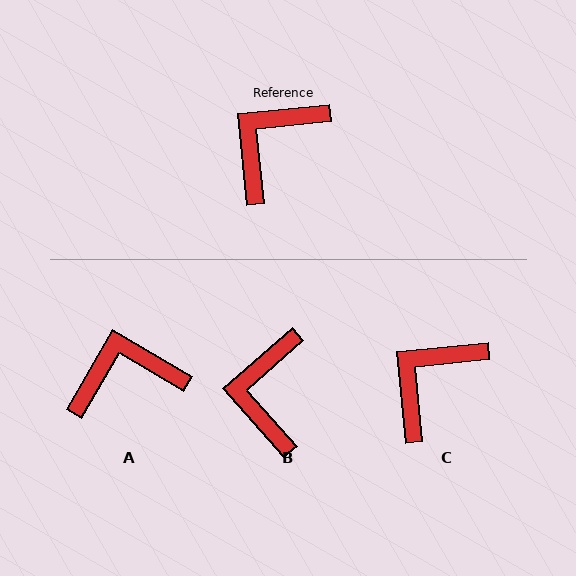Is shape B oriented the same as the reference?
No, it is off by about 36 degrees.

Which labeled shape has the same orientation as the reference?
C.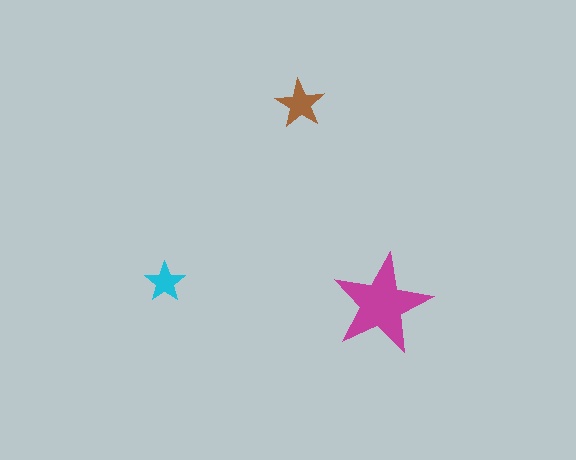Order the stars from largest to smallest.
the magenta one, the brown one, the cyan one.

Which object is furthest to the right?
The magenta star is rightmost.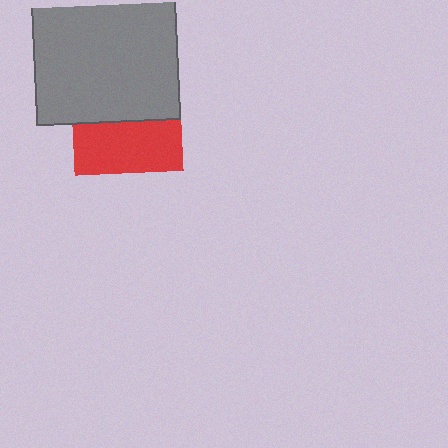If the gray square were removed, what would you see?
You would see the complete red square.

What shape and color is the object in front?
The object in front is a gray square.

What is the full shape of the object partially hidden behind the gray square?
The partially hidden object is a red square.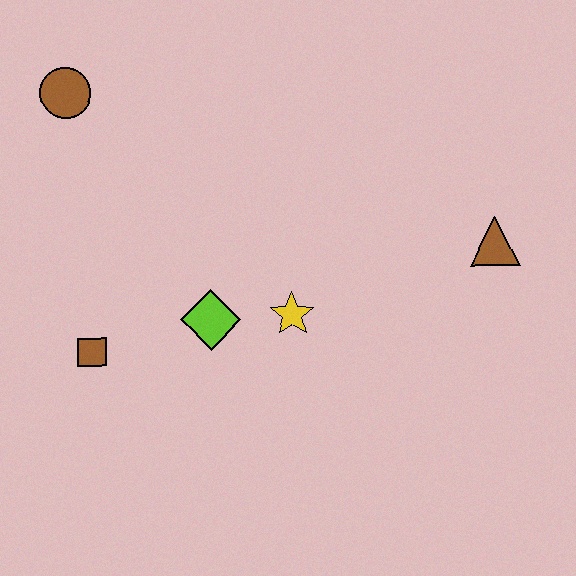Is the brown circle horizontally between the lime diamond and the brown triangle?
No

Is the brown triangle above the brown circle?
No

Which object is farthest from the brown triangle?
The brown circle is farthest from the brown triangle.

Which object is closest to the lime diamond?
The yellow star is closest to the lime diamond.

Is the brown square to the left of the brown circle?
No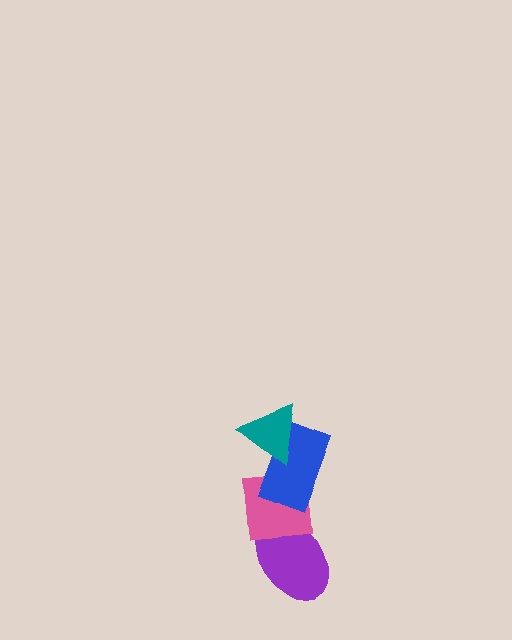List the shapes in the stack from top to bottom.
From top to bottom: the teal triangle, the blue rectangle, the pink square, the purple ellipse.